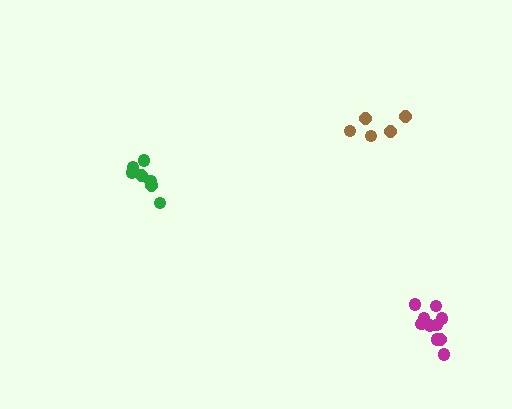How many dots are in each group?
Group 1: 5 dots, Group 2: 10 dots, Group 3: 7 dots (22 total).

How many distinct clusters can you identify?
There are 3 distinct clusters.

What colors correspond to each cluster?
The clusters are colored: brown, magenta, green.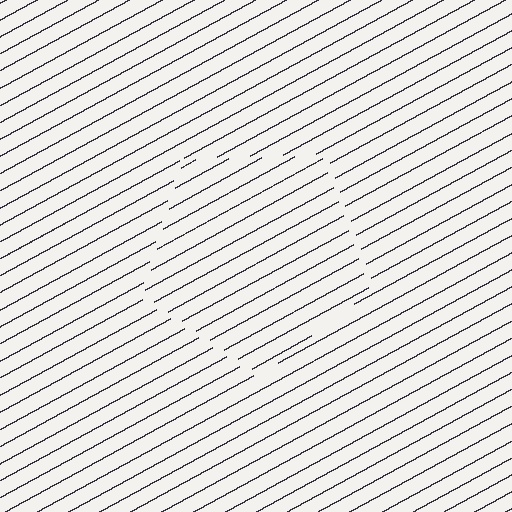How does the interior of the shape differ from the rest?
The interior of the shape contains the same grating, shifted by half a period — the contour is defined by the phase discontinuity where line-ends from the inner and outer gratings abut.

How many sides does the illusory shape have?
5 sides — the line-ends trace a pentagon.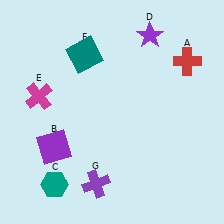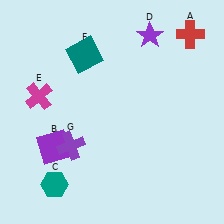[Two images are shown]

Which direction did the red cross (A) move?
The red cross (A) moved up.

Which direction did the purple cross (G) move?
The purple cross (G) moved up.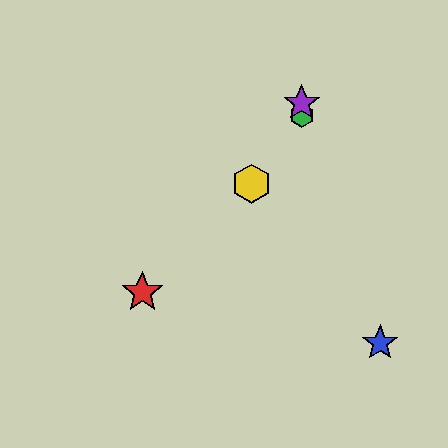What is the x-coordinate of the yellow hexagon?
The yellow hexagon is at x≈251.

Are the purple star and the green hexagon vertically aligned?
Yes, both are at x≈302.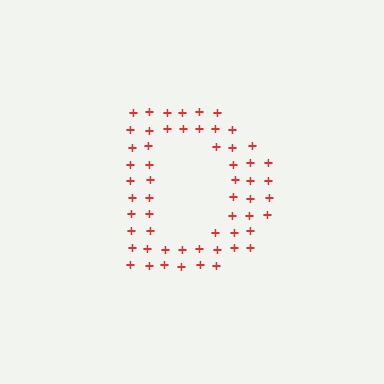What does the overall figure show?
The overall figure shows the letter D.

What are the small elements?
The small elements are plus signs.